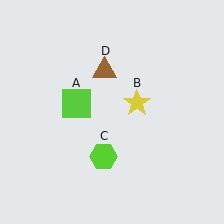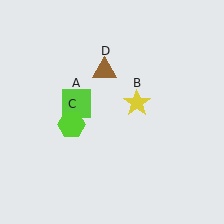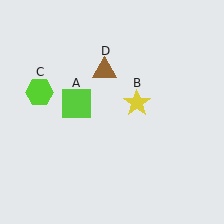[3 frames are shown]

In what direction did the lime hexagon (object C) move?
The lime hexagon (object C) moved up and to the left.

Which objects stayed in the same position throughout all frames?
Lime square (object A) and yellow star (object B) and brown triangle (object D) remained stationary.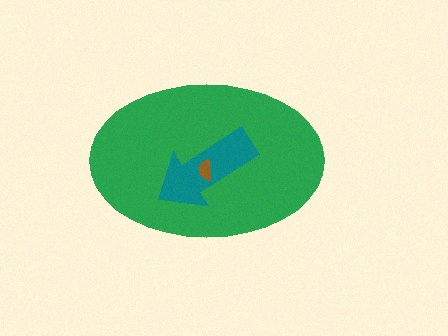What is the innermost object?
The brown semicircle.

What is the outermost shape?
The green ellipse.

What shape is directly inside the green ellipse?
The teal arrow.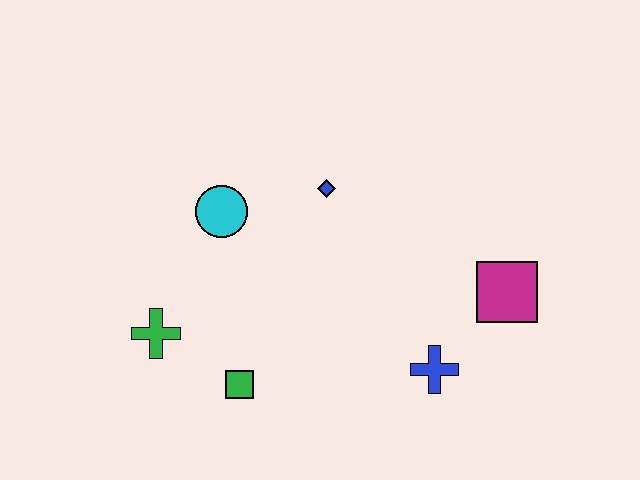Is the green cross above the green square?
Yes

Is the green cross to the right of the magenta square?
No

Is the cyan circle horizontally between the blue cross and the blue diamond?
No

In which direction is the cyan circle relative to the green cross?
The cyan circle is above the green cross.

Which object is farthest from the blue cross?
The green cross is farthest from the blue cross.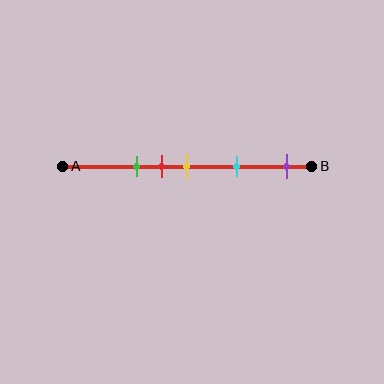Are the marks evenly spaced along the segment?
No, the marks are not evenly spaced.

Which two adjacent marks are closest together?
The red and yellow marks are the closest adjacent pair.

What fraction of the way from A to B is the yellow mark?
The yellow mark is approximately 50% (0.5) of the way from A to B.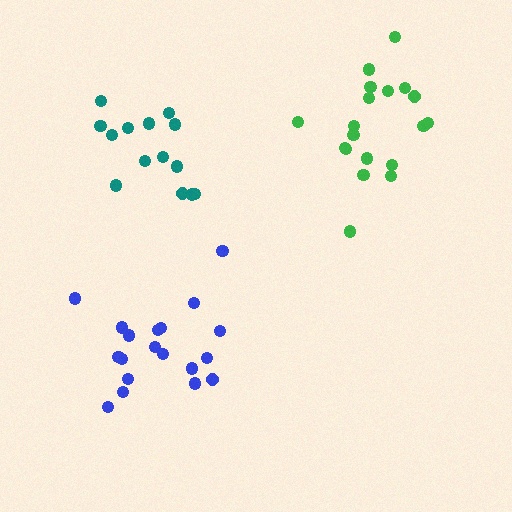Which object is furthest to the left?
The blue cluster is leftmost.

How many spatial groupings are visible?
There are 3 spatial groupings.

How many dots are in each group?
Group 1: 19 dots, Group 2: 19 dots, Group 3: 14 dots (52 total).